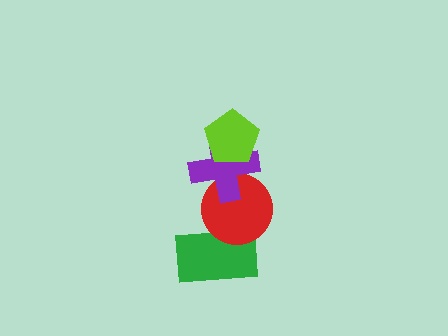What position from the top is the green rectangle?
The green rectangle is 4th from the top.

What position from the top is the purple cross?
The purple cross is 2nd from the top.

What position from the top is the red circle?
The red circle is 3rd from the top.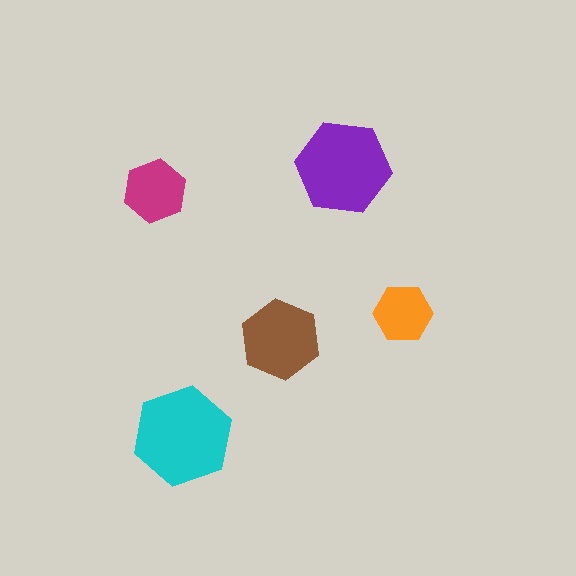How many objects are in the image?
There are 5 objects in the image.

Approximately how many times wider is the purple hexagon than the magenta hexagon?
About 1.5 times wider.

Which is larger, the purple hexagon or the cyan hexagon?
The cyan one.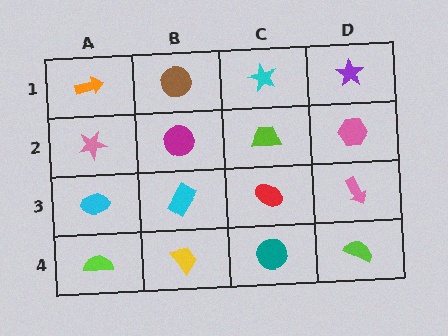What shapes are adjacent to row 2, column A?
An orange arrow (row 1, column A), a cyan ellipse (row 3, column A), a magenta circle (row 2, column B).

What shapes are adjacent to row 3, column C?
A lime trapezoid (row 2, column C), a teal circle (row 4, column C), a cyan rectangle (row 3, column B), a pink arrow (row 3, column D).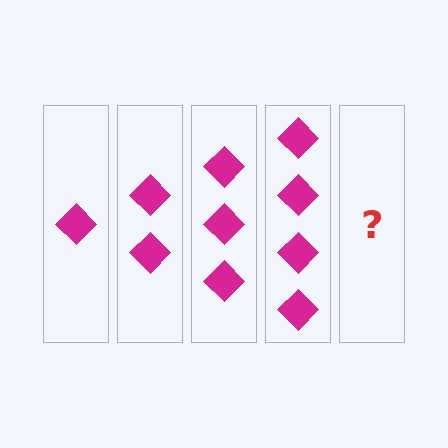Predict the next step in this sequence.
The next step is 5 diamonds.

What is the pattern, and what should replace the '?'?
The pattern is that each step adds one more diamond. The '?' should be 5 diamonds.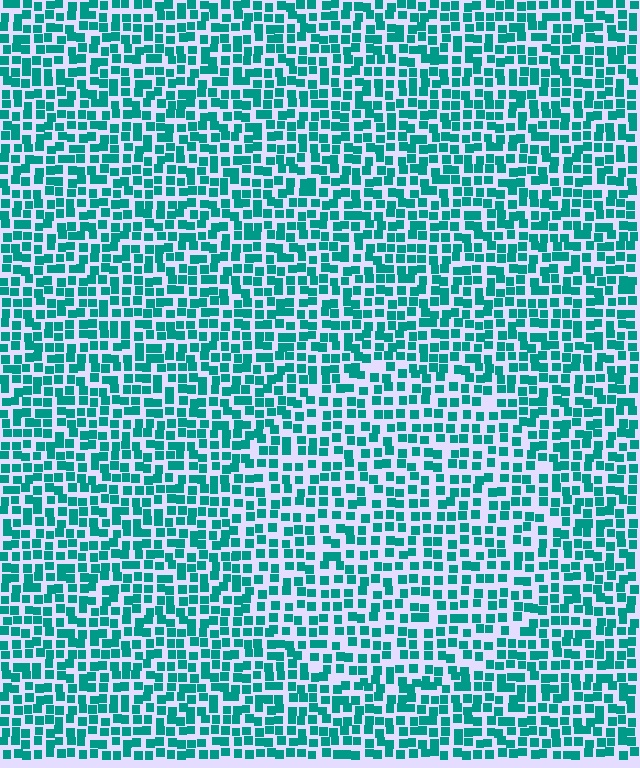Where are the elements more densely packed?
The elements are more densely packed outside the circle boundary.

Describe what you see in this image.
The image contains small teal elements arranged at two different densities. A circle-shaped region is visible where the elements are less densely packed than the surrounding area.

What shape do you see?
I see a circle.